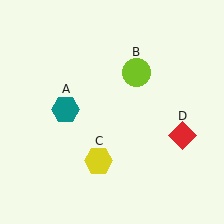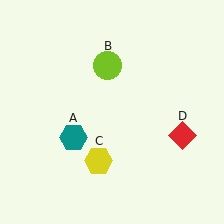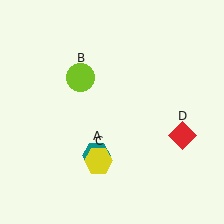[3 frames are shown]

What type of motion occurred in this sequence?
The teal hexagon (object A), lime circle (object B) rotated counterclockwise around the center of the scene.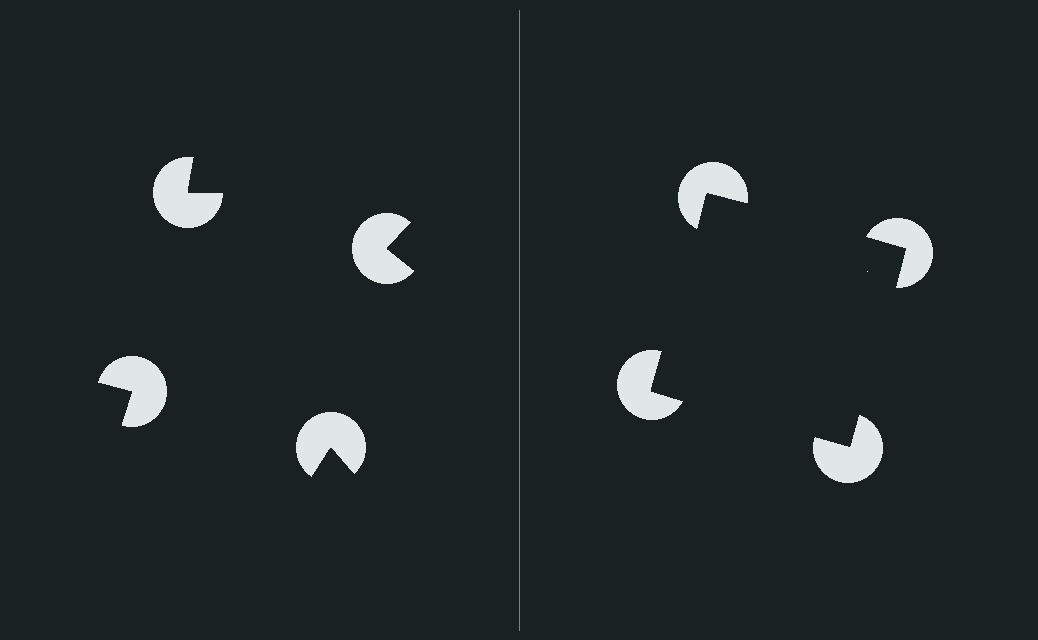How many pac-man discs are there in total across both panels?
8 — 4 on each side.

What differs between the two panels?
The pac-man discs are positioned identically on both sides; only the wedge orientations differ. On the right they align to a square; on the left they are misaligned.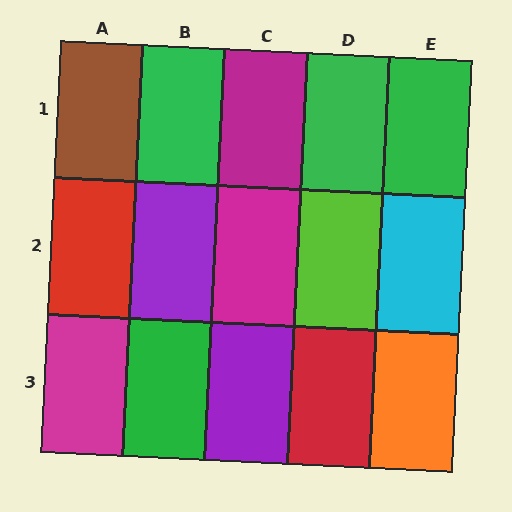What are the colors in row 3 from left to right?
Magenta, green, purple, red, orange.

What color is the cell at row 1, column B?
Green.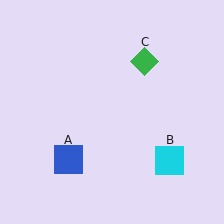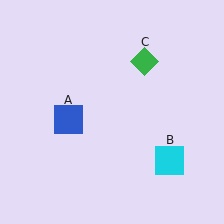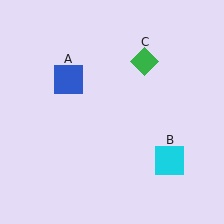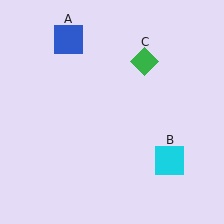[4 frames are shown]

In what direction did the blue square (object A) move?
The blue square (object A) moved up.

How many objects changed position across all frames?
1 object changed position: blue square (object A).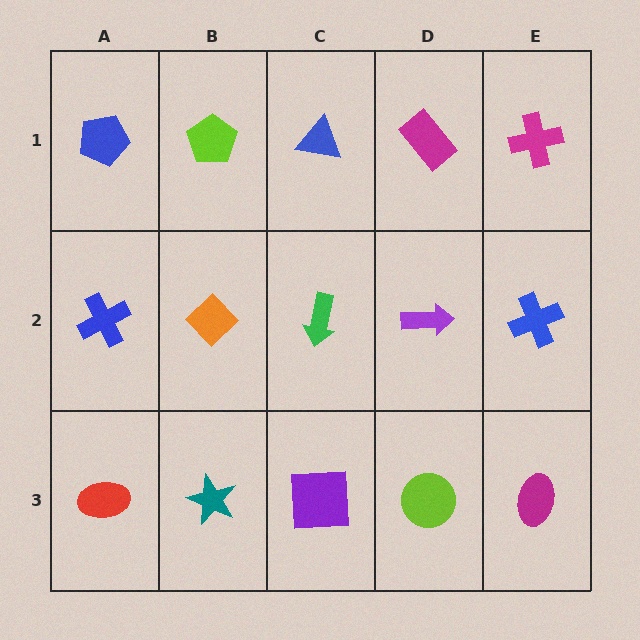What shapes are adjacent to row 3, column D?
A purple arrow (row 2, column D), a purple square (row 3, column C), a magenta ellipse (row 3, column E).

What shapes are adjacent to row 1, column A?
A blue cross (row 2, column A), a lime pentagon (row 1, column B).